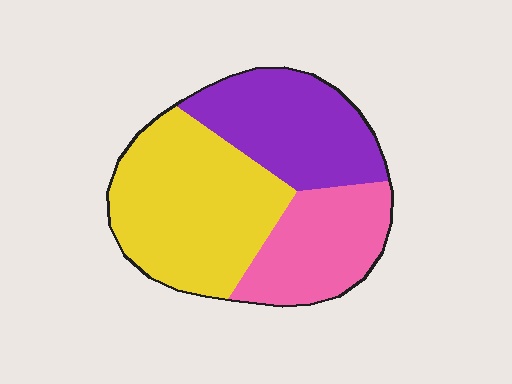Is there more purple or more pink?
Purple.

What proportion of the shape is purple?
Purple covers around 30% of the shape.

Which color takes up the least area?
Pink, at roughly 25%.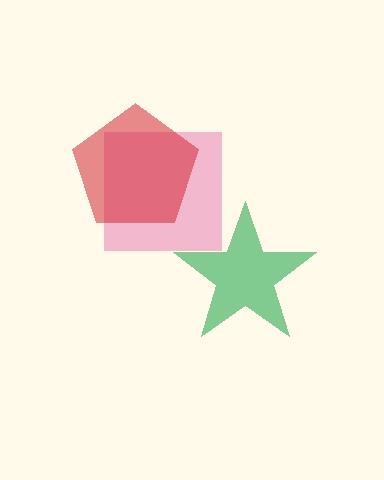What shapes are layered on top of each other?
The layered shapes are: a pink square, a green star, a red pentagon.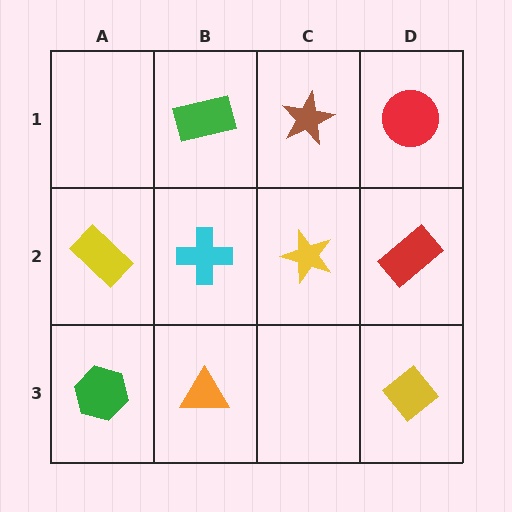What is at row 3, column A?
A green hexagon.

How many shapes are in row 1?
3 shapes.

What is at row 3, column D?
A yellow diamond.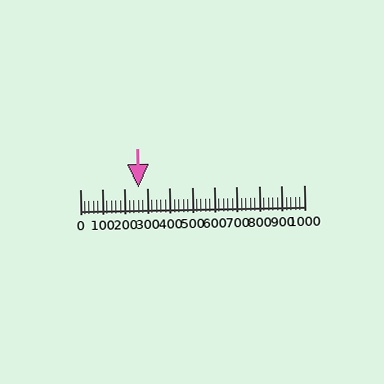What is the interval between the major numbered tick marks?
The major tick marks are spaced 100 units apart.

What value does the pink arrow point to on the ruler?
The pink arrow points to approximately 261.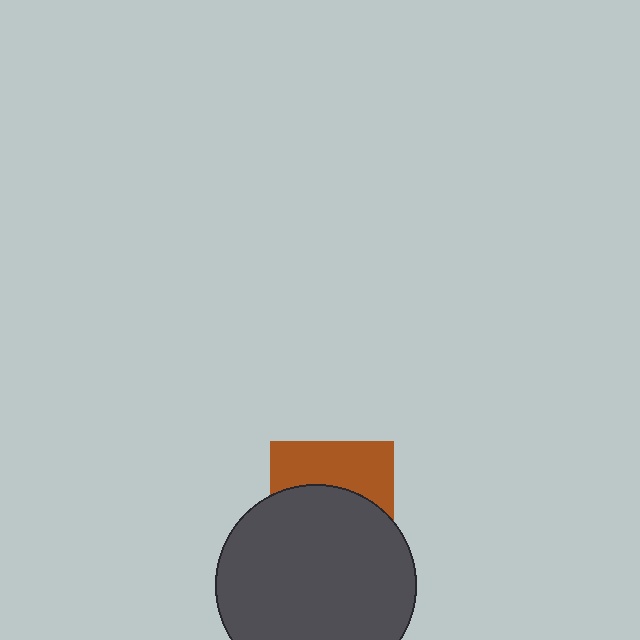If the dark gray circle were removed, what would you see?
You would see the complete brown square.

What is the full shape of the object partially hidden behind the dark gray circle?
The partially hidden object is a brown square.